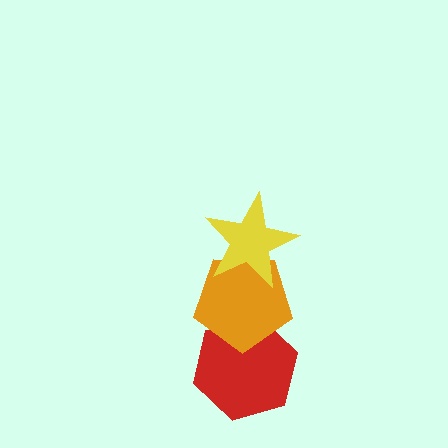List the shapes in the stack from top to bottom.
From top to bottom: the yellow star, the orange pentagon, the red hexagon.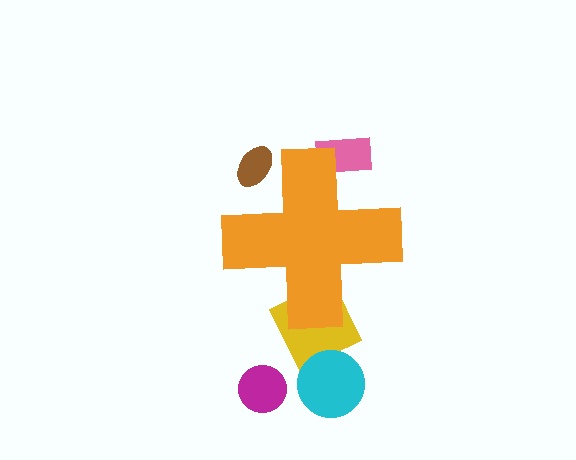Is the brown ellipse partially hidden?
Yes, the brown ellipse is partially hidden behind the orange cross.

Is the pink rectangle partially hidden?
Yes, the pink rectangle is partially hidden behind the orange cross.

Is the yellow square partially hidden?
Yes, the yellow square is partially hidden behind the orange cross.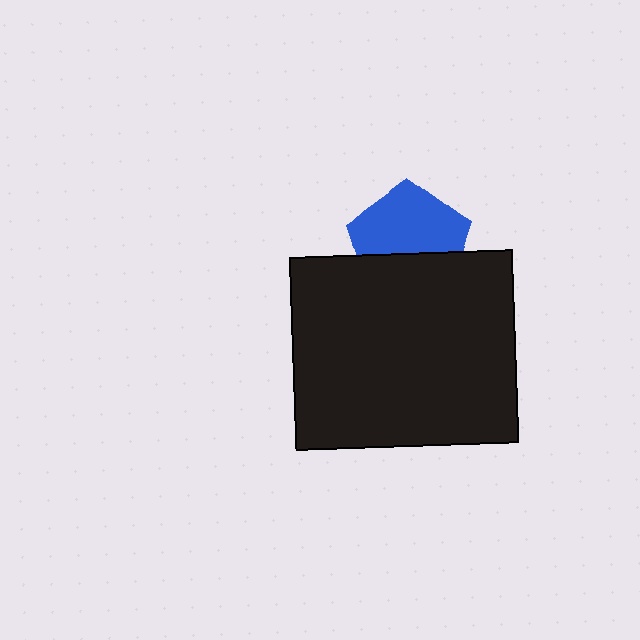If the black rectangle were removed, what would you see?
You would see the complete blue pentagon.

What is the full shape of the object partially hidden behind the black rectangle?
The partially hidden object is a blue pentagon.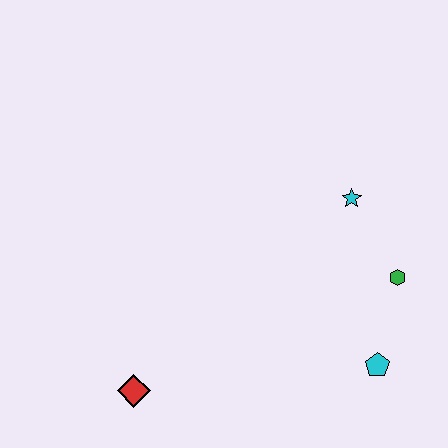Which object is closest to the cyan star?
The green hexagon is closest to the cyan star.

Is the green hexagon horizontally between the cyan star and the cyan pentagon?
No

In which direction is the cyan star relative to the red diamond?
The cyan star is to the right of the red diamond.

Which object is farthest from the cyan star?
The red diamond is farthest from the cyan star.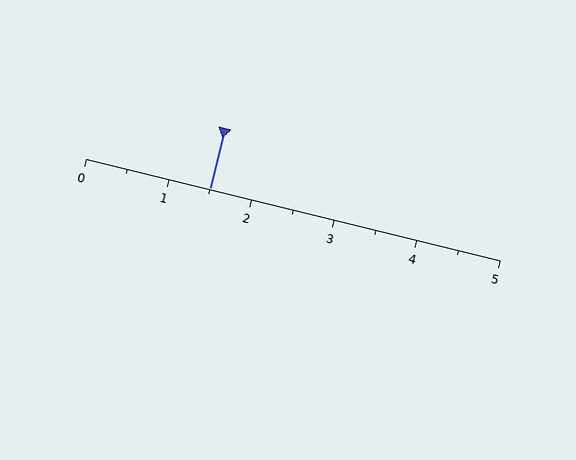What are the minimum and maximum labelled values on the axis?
The axis runs from 0 to 5.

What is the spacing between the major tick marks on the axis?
The major ticks are spaced 1 apart.